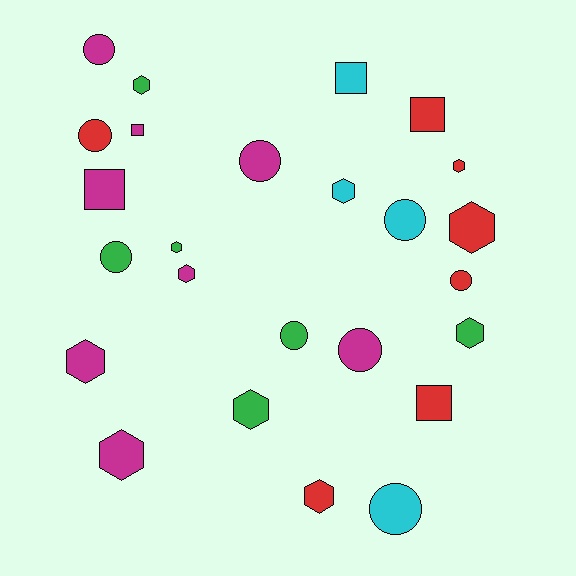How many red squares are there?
There are 2 red squares.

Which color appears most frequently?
Magenta, with 8 objects.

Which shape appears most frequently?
Hexagon, with 11 objects.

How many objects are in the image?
There are 25 objects.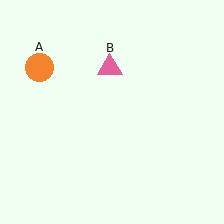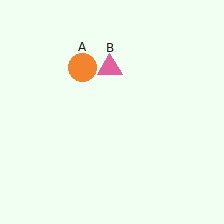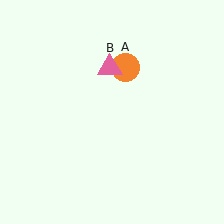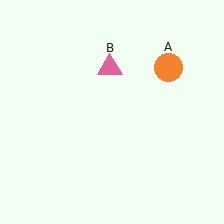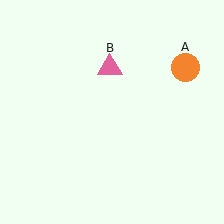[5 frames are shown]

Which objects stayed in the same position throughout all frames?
Pink triangle (object B) remained stationary.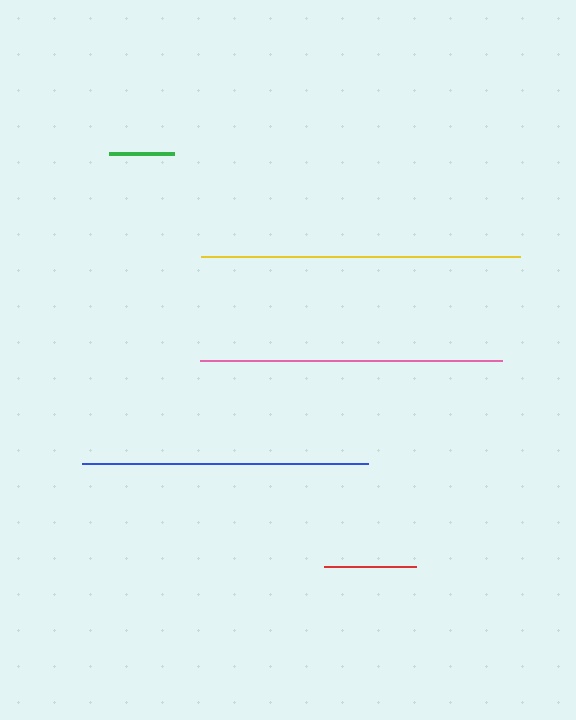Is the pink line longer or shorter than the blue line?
The pink line is longer than the blue line.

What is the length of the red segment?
The red segment is approximately 92 pixels long.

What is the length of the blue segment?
The blue segment is approximately 286 pixels long.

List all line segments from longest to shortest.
From longest to shortest: yellow, pink, blue, red, green.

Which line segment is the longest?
The yellow line is the longest at approximately 318 pixels.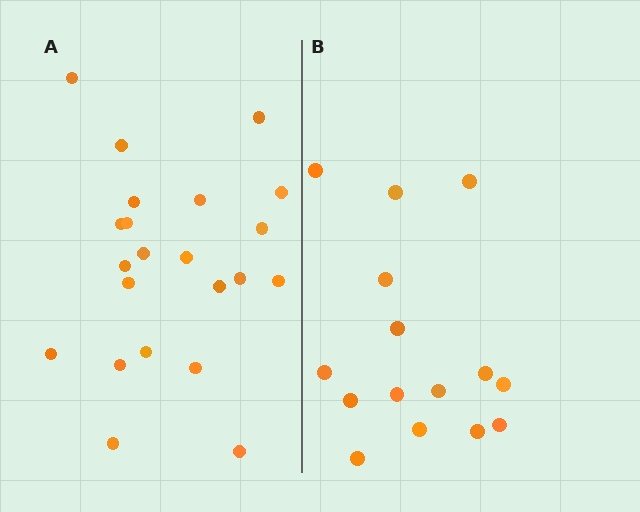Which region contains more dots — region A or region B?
Region A (the left region) has more dots.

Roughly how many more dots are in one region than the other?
Region A has roughly 8 or so more dots than region B.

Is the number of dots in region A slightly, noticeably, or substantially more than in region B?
Region A has substantially more. The ratio is roughly 1.5 to 1.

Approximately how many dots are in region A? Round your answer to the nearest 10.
About 20 dots. (The exact count is 22, which rounds to 20.)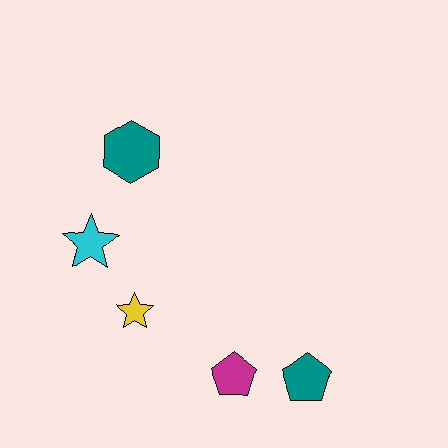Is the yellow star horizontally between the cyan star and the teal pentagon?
Yes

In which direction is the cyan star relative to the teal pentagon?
The cyan star is to the left of the teal pentagon.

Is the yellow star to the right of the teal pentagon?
No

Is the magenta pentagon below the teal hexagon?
Yes